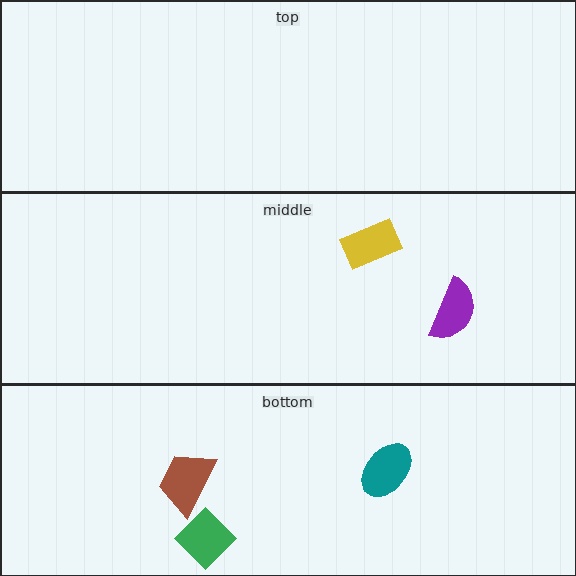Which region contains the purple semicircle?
The middle region.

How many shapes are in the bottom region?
3.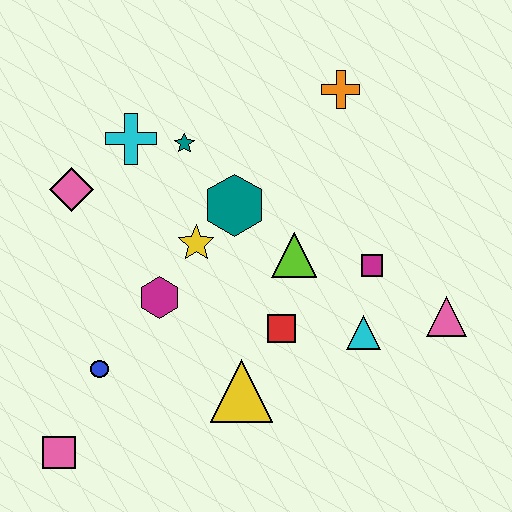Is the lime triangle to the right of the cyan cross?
Yes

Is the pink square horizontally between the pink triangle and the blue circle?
No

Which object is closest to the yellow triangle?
The red square is closest to the yellow triangle.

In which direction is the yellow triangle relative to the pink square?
The yellow triangle is to the right of the pink square.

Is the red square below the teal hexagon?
Yes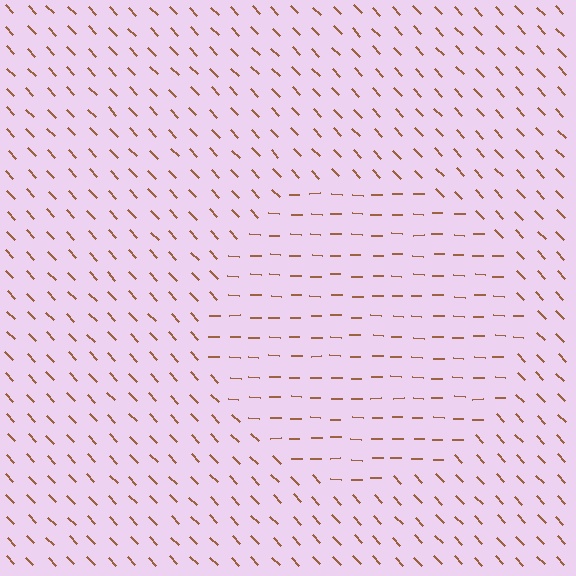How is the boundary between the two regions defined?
The boundary is defined purely by a change in line orientation (approximately 45 degrees difference). All lines are the same color and thickness.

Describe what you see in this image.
The image is filled with small brown line segments. A circle region in the image has lines oriented differently from the surrounding lines, creating a visible texture boundary.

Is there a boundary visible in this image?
Yes, there is a texture boundary formed by a change in line orientation.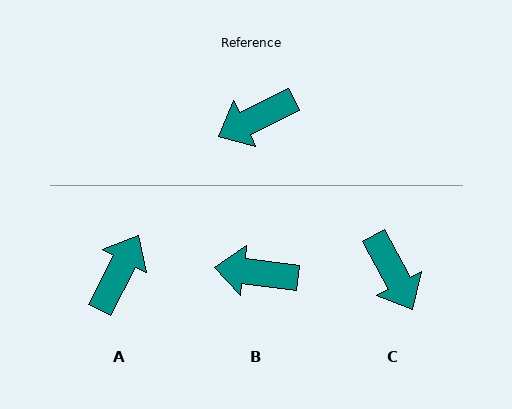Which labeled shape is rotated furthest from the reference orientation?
A, about 144 degrees away.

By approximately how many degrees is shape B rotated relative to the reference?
Approximately 34 degrees clockwise.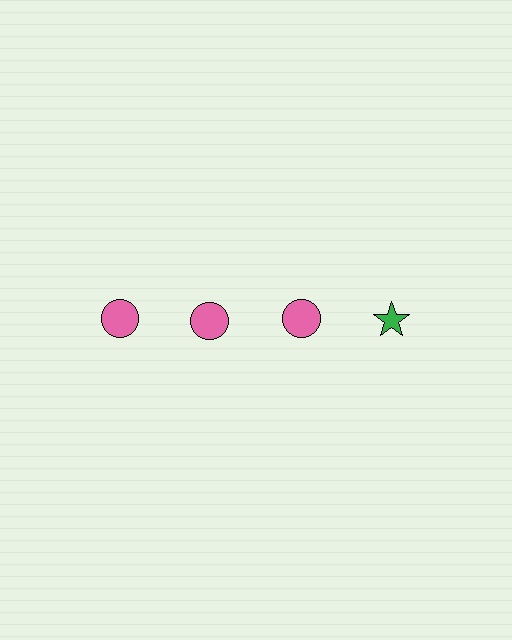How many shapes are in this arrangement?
There are 4 shapes arranged in a grid pattern.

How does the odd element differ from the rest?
It differs in both color (green instead of pink) and shape (star instead of circle).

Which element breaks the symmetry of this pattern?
The green star in the top row, second from right column breaks the symmetry. All other shapes are pink circles.